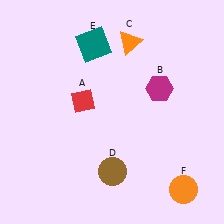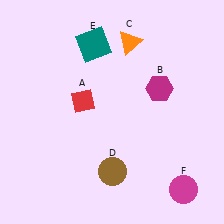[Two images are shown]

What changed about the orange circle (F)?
In Image 1, F is orange. In Image 2, it changed to magenta.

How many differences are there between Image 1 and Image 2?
There is 1 difference between the two images.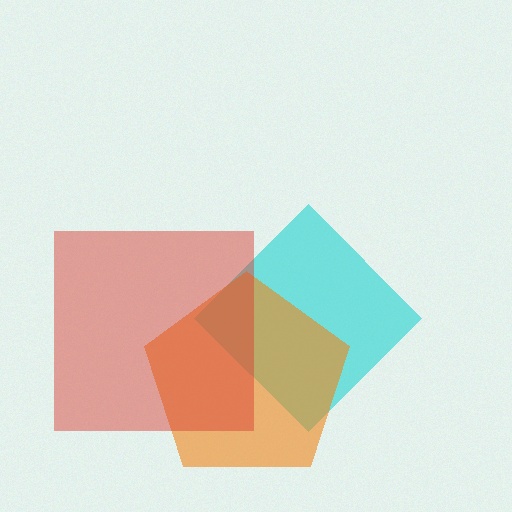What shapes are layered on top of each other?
The layered shapes are: a cyan diamond, an orange pentagon, a red square.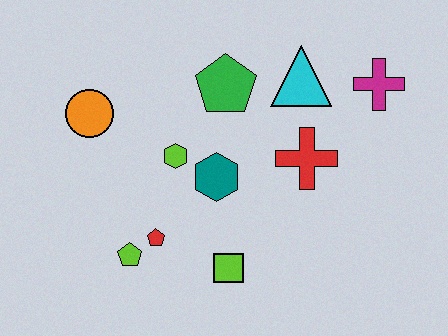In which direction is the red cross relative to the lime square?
The red cross is above the lime square.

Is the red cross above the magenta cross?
No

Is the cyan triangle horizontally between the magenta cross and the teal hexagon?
Yes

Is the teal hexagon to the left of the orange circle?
No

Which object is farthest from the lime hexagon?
The magenta cross is farthest from the lime hexagon.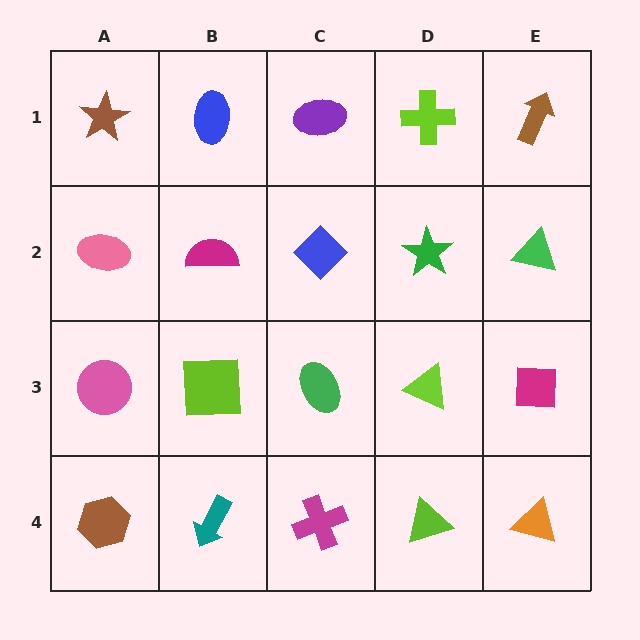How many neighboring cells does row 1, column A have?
2.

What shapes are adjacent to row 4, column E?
A magenta square (row 3, column E), a lime triangle (row 4, column D).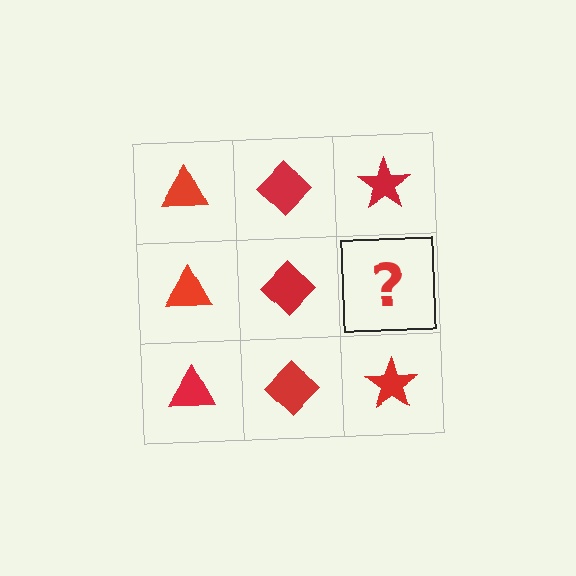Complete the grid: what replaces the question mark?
The question mark should be replaced with a red star.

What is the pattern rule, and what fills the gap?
The rule is that each column has a consistent shape. The gap should be filled with a red star.